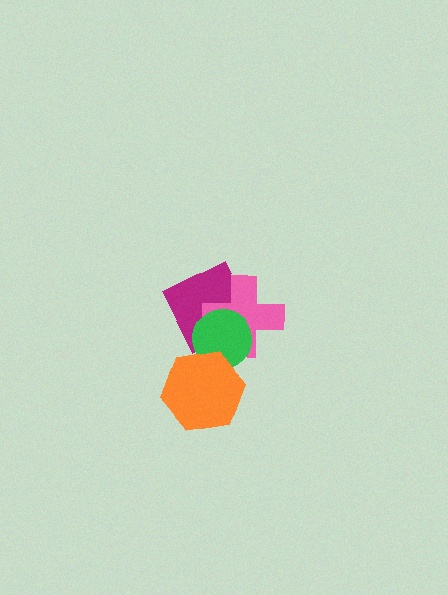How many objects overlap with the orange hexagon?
1 object overlaps with the orange hexagon.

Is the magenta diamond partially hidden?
Yes, it is partially covered by another shape.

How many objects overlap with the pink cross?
2 objects overlap with the pink cross.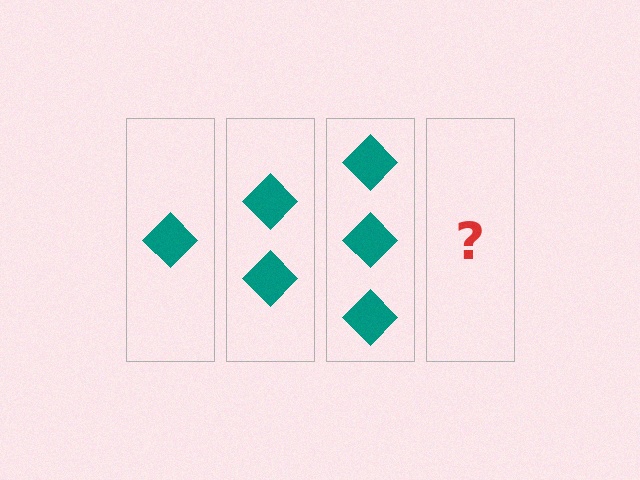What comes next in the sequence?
The next element should be 4 diamonds.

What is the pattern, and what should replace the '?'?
The pattern is that each step adds one more diamond. The '?' should be 4 diamonds.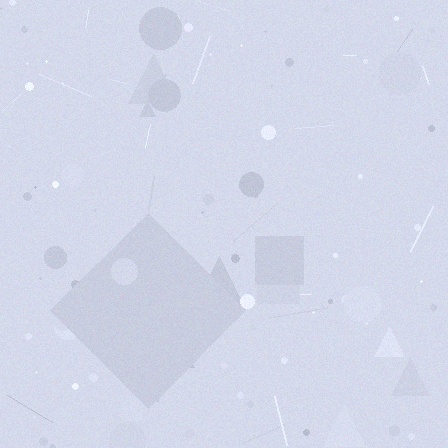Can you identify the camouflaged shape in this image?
The camouflaged shape is a diamond.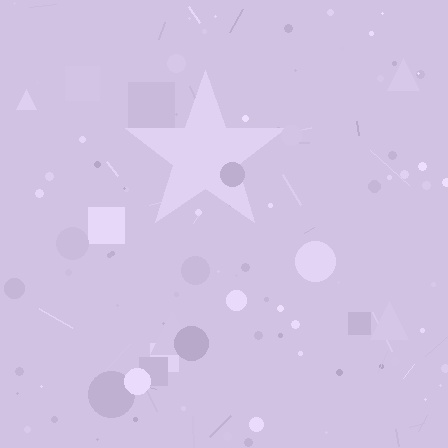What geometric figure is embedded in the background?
A star is embedded in the background.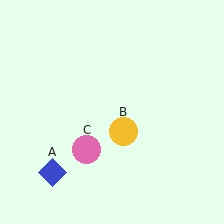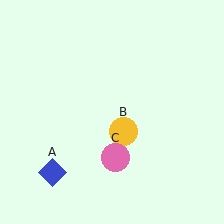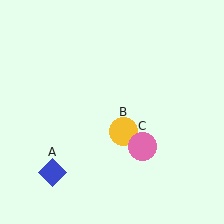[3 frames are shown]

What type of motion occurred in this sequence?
The pink circle (object C) rotated counterclockwise around the center of the scene.